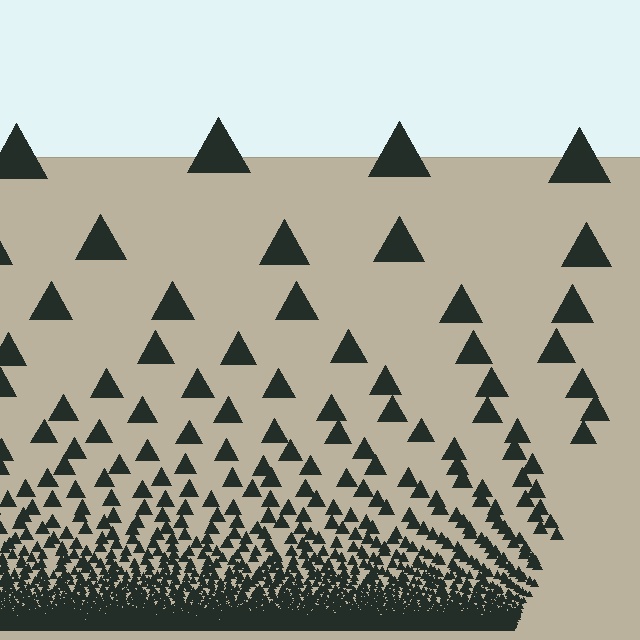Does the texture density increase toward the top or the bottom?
Density increases toward the bottom.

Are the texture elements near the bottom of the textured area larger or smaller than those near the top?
Smaller. The gradient is inverted — elements near the bottom are smaller and denser.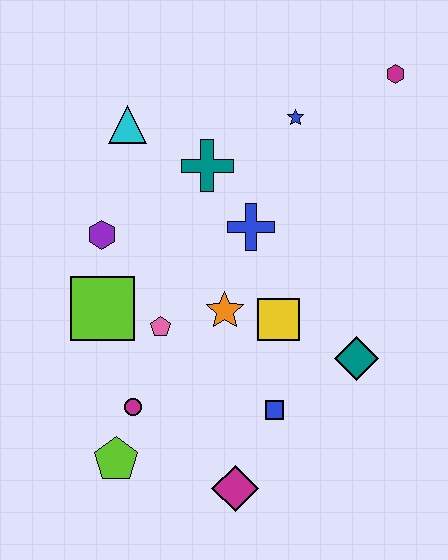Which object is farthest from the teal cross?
The magenta diamond is farthest from the teal cross.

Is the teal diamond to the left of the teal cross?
No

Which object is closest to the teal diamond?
The yellow square is closest to the teal diamond.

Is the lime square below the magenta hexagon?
Yes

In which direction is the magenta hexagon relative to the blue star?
The magenta hexagon is to the right of the blue star.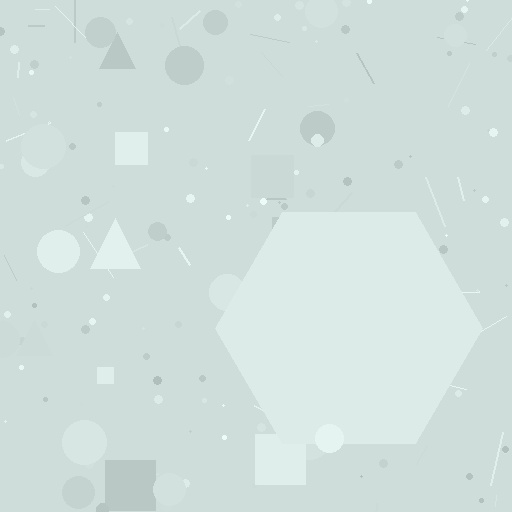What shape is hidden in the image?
A hexagon is hidden in the image.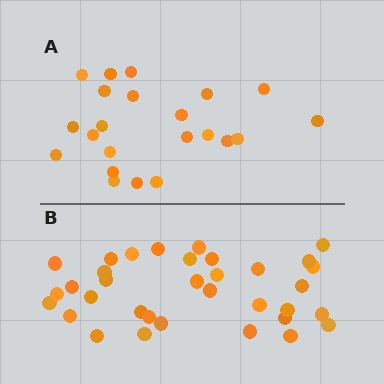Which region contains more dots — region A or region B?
Region B (the bottom region) has more dots.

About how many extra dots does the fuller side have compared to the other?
Region B has roughly 12 or so more dots than region A.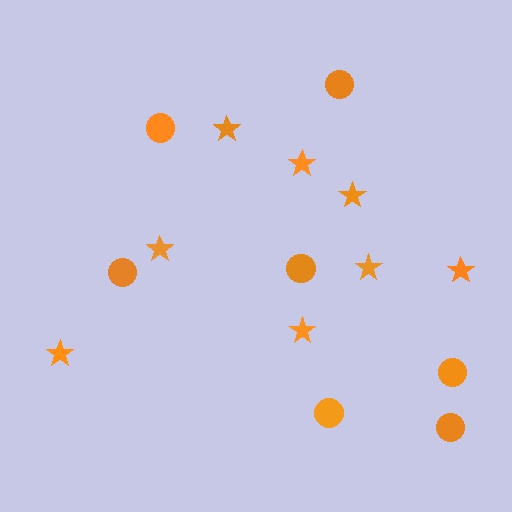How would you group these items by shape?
There are 2 groups: one group of stars (8) and one group of circles (7).